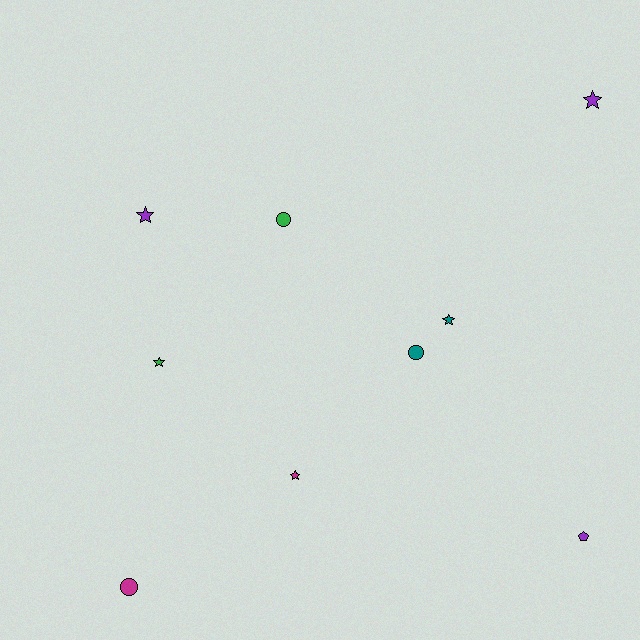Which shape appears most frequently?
Star, with 5 objects.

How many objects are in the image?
There are 9 objects.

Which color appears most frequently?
Purple, with 3 objects.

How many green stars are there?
There is 1 green star.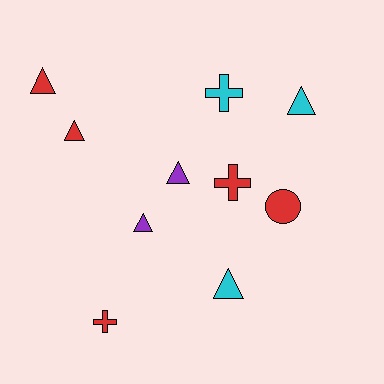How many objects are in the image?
There are 10 objects.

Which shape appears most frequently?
Triangle, with 6 objects.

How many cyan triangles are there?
There are 2 cyan triangles.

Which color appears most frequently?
Red, with 5 objects.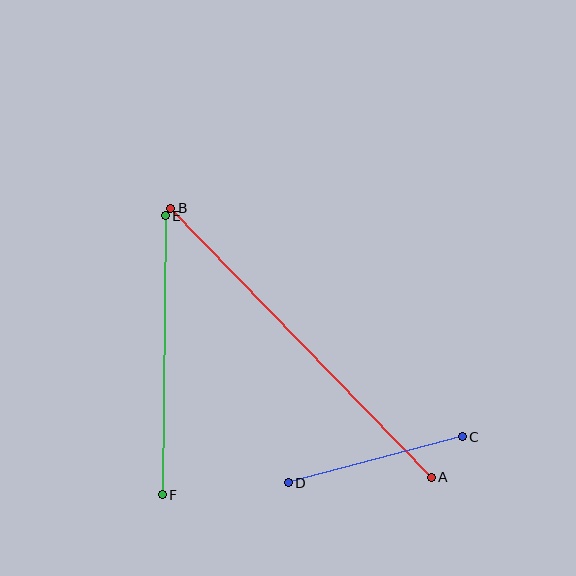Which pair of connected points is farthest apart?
Points A and B are farthest apart.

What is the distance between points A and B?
The distance is approximately 374 pixels.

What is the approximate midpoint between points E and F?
The midpoint is at approximately (164, 355) pixels.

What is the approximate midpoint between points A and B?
The midpoint is at approximately (301, 343) pixels.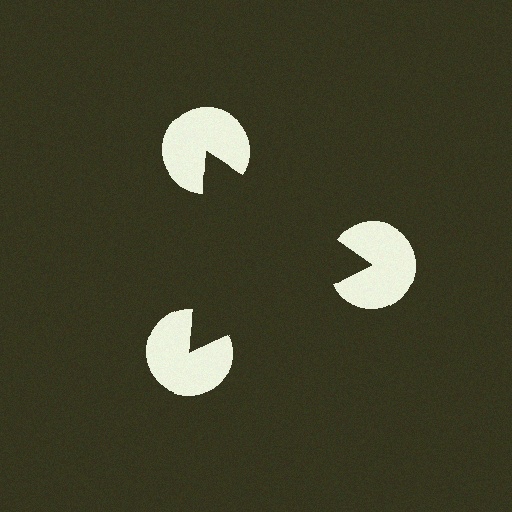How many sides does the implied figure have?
3 sides.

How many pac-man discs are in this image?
There are 3 — one at each vertex of the illusory triangle.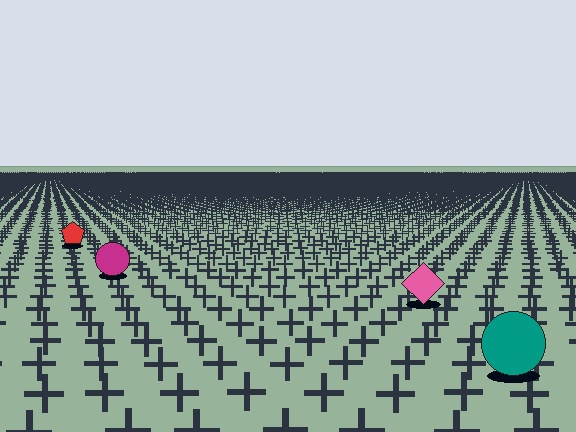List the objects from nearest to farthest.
From nearest to farthest: the teal circle, the pink diamond, the magenta circle, the red pentagon.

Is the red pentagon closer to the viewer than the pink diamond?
No. The pink diamond is closer — you can tell from the texture gradient: the ground texture is coarser near it.